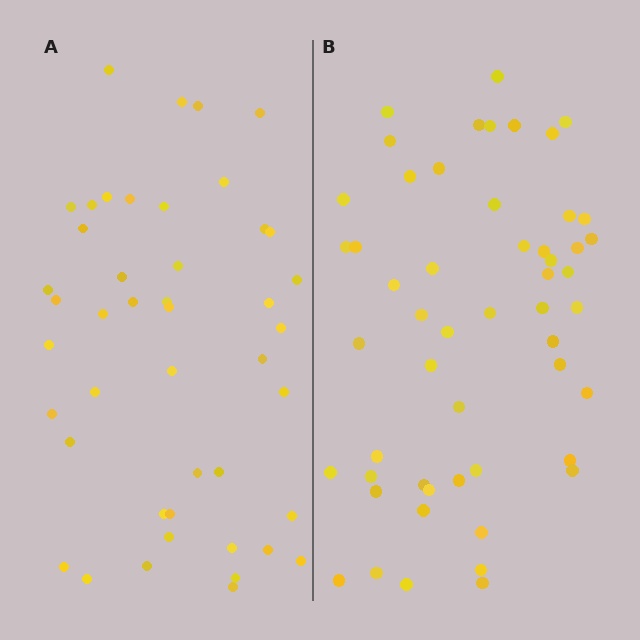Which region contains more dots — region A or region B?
Region B (the right region) has more dots.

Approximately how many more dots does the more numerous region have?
Region B has roughly 8 or so more dots than region A.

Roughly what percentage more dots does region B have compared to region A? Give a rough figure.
About 20% more.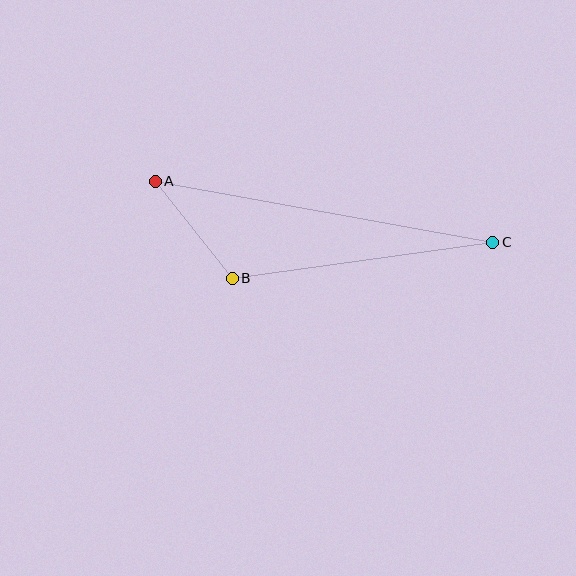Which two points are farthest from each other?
Points A and C are farthest from each other.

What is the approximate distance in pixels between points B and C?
The distance between B and C is approximately 263 pixels.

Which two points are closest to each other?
Points A and B are closest to each other.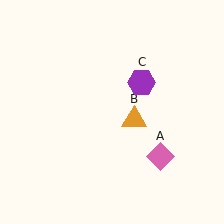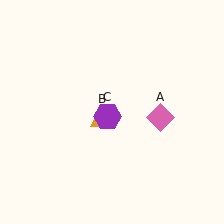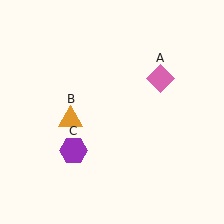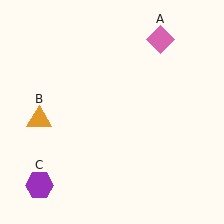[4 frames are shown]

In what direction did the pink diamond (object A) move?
The pink diamond (object A) moved up.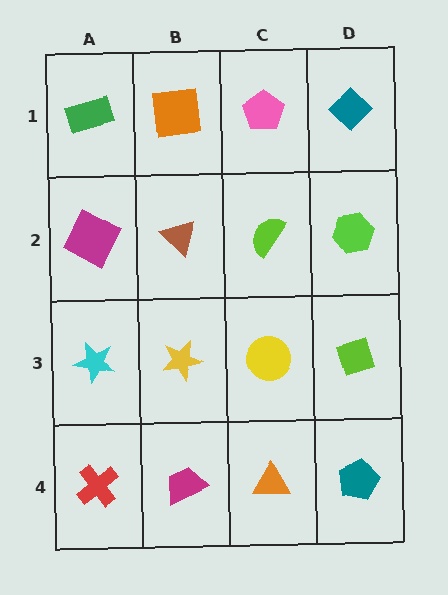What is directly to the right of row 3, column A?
A yellow star.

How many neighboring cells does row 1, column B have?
3.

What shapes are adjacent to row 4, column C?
A yellow circle (row 3, column C), a magenta trapezoid (row 4, column B), a teal pentagon (row 4, column D).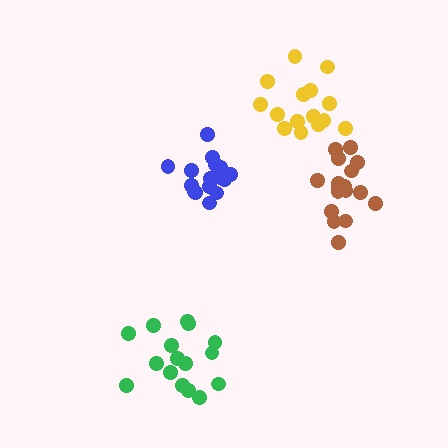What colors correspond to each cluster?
The clusters are colored: green, yellow, brown, blue.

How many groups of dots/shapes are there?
There are 4 groups.